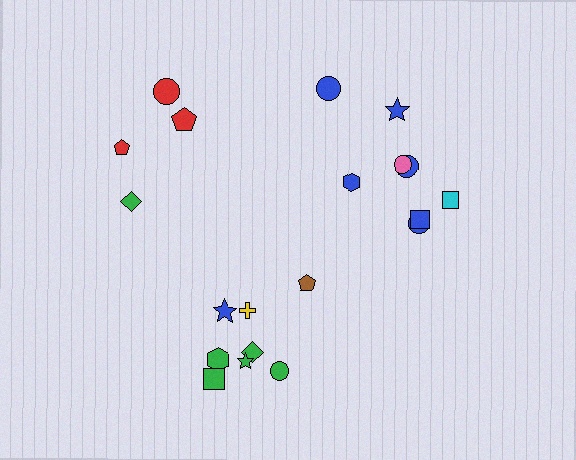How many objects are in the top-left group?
There are 4 objects.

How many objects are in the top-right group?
There are 8 objects.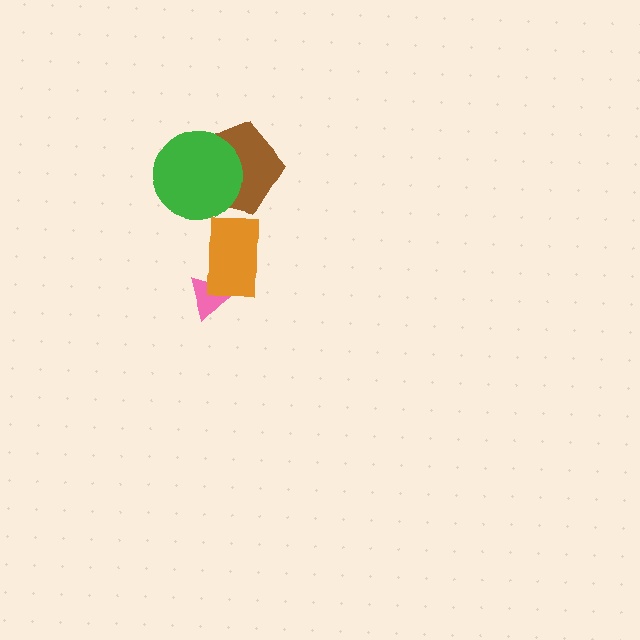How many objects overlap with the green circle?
1 object overlaps with the green circle.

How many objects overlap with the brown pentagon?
1 object overlaps with the brown pentagon.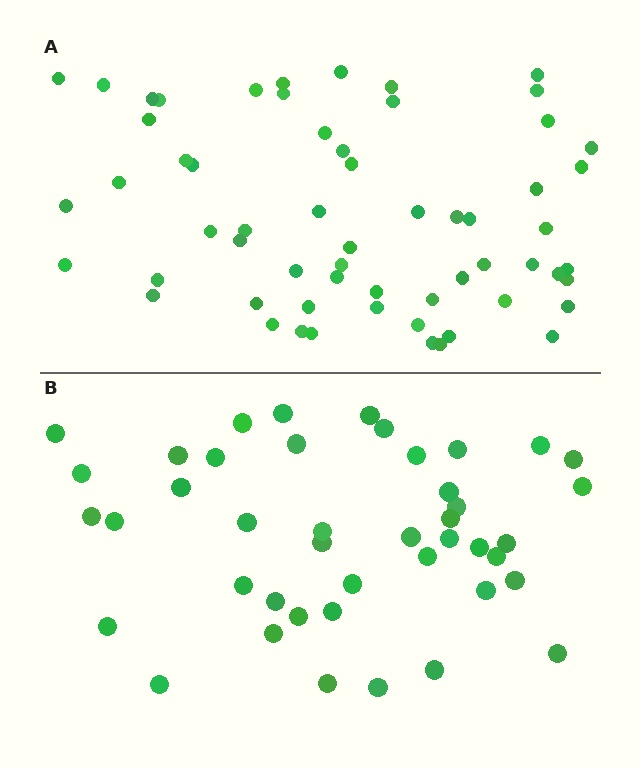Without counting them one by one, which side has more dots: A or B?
Region A (the top region) has more dots.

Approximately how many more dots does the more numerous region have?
Region A has approximately 15 more dots than region B.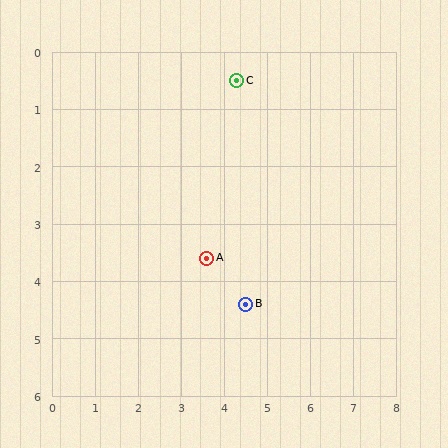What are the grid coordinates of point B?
Point B is at approximately (4.5, 4.4).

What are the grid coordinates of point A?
Point A is at approximately (3.6, 3.6).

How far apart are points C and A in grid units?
Points C and A are about 3.2 grid units apart.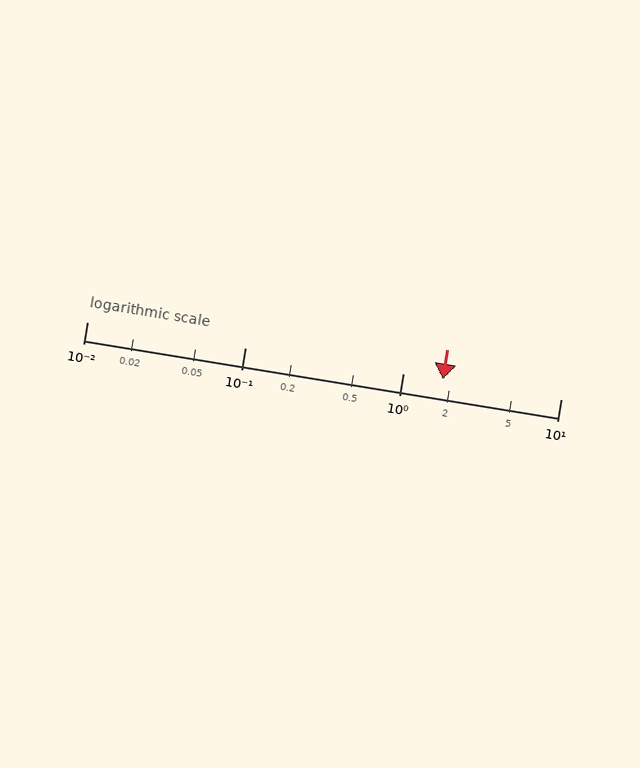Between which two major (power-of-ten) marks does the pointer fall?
The pointer is between 1 and 10.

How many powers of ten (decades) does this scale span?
The scale spans 3 decades, from 0.01 to 10.